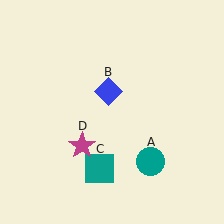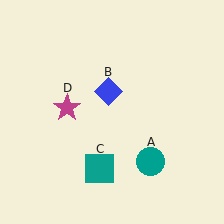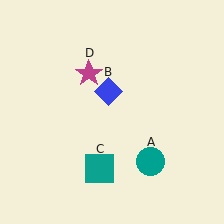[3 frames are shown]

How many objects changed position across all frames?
1 object changed position: magenta star (object D).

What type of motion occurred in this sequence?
The magenta star (object D) rotated clockwise around the center of the scene.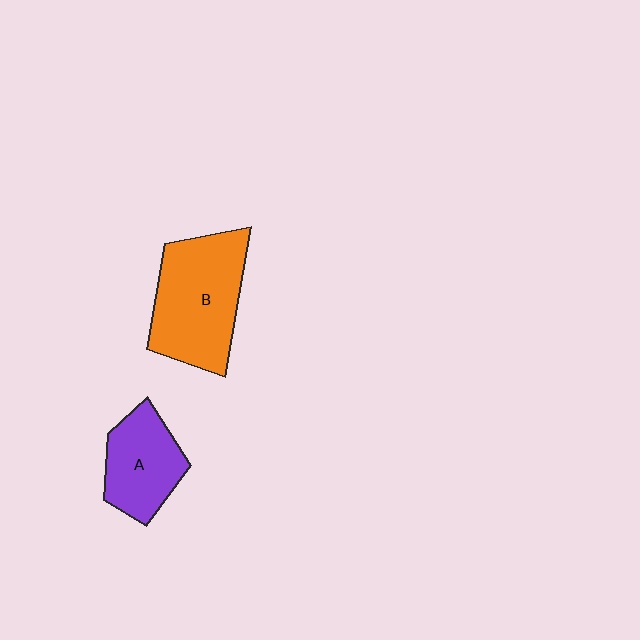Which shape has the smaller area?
Shape A (purple).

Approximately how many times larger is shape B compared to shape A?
Approximately 1.5 times.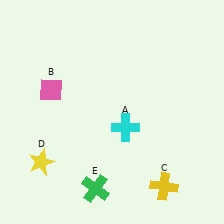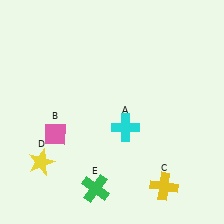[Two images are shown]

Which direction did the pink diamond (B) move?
The pink diamond (B) moved down.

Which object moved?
The pink diamond (B) moved down.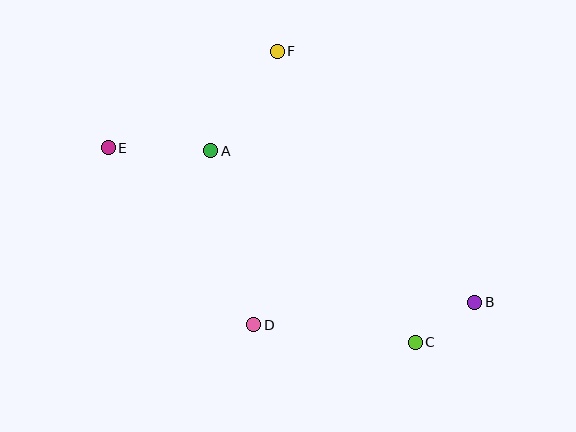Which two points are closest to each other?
Points B and C are closest to each other.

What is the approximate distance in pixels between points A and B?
The distance between A and B is approximately 305 pixels.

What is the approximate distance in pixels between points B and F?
The distance between B and F is approximately 319 pixels.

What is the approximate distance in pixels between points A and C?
The distance between A and C is approximately 280 pixels.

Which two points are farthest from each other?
Points B and E are farthest from each other.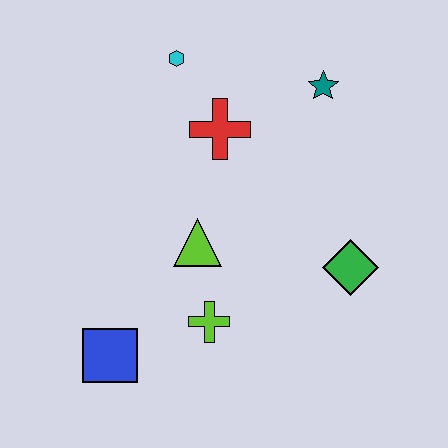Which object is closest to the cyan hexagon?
The red cross is closest to the cyan hexagon.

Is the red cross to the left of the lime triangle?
No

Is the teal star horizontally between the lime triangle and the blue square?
No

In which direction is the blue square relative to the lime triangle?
The blue square is below the lime triangle.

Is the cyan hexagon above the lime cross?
Yes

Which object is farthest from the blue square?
The teal star is farthest from the blue square.